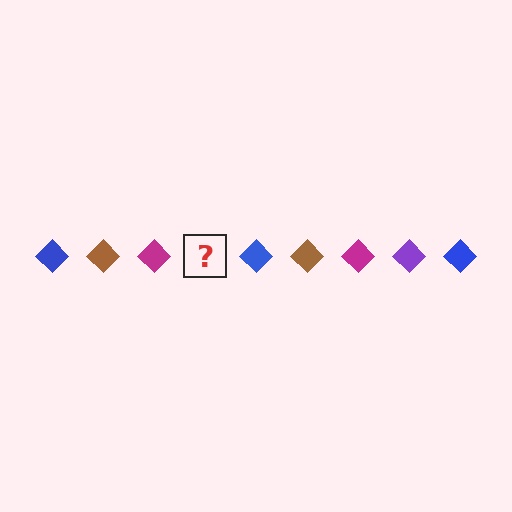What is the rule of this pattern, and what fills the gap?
The rule is that the pattern cycles through blue, brown, magenta, purple diamonds. The gap should be filled with a purple diamond.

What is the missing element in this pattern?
The missing element is a purple diamond.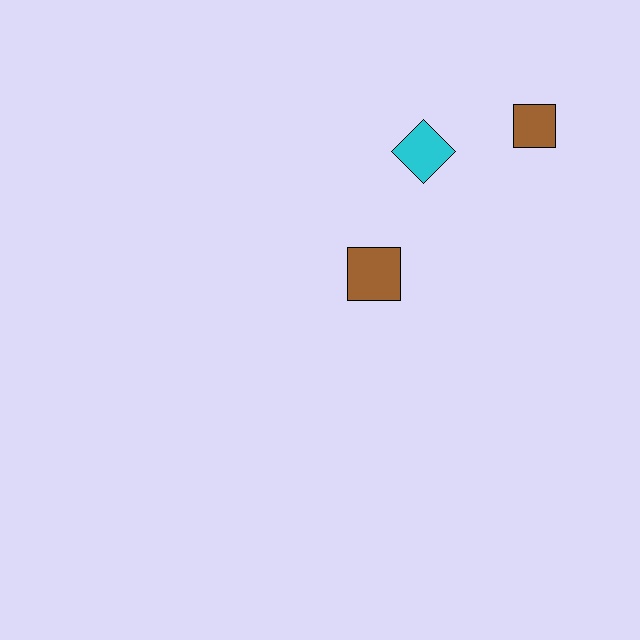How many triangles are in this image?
There are no triangles.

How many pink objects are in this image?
There are no pink objects.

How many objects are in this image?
There are 3 objects.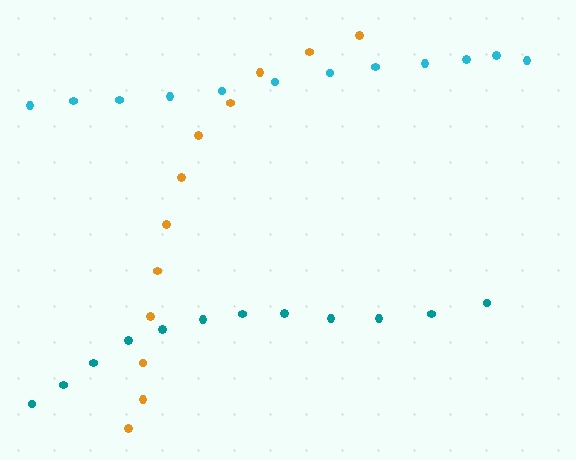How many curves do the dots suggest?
There are 3 distinct paths.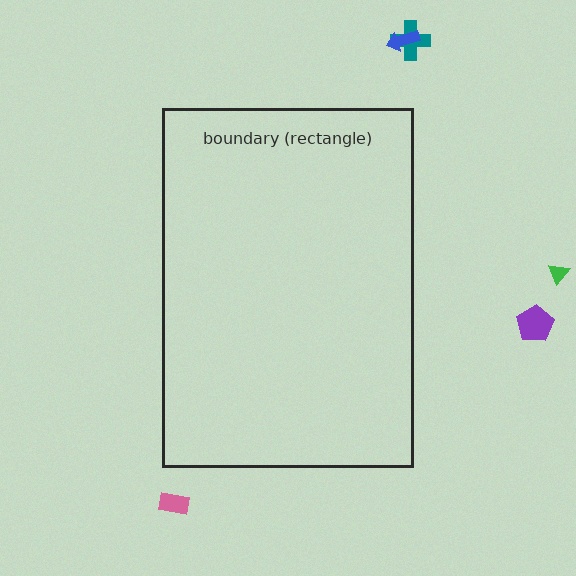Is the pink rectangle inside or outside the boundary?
Outside.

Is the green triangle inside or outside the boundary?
Outside.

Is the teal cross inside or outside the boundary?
Outside.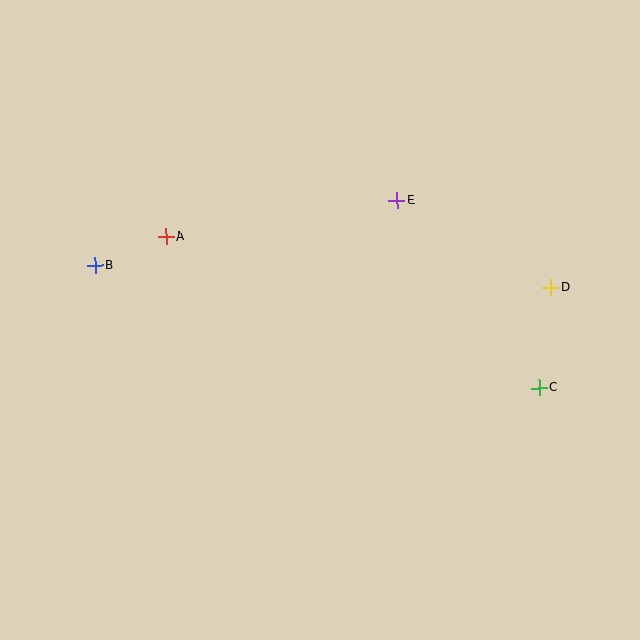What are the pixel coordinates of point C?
Point C is at (539, 387).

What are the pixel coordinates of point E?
Point E is at (397, 201).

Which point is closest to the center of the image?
Point E at (397, 201) is closest to the center.